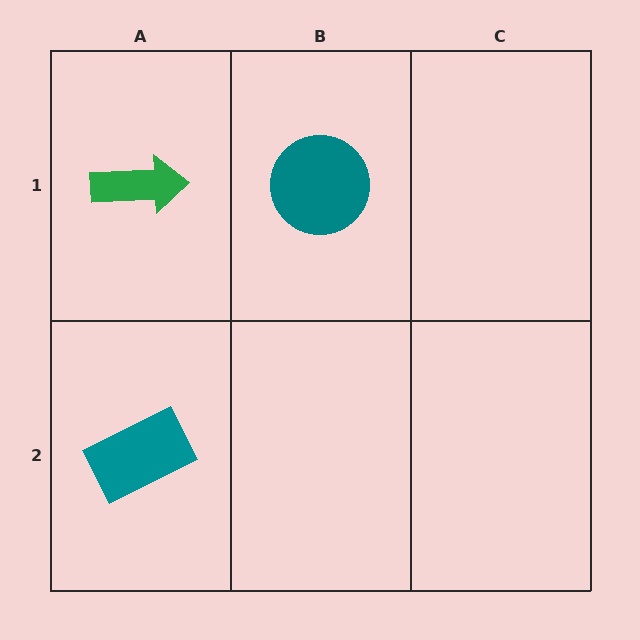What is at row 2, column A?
A teal rectangle.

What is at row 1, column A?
A green arrow.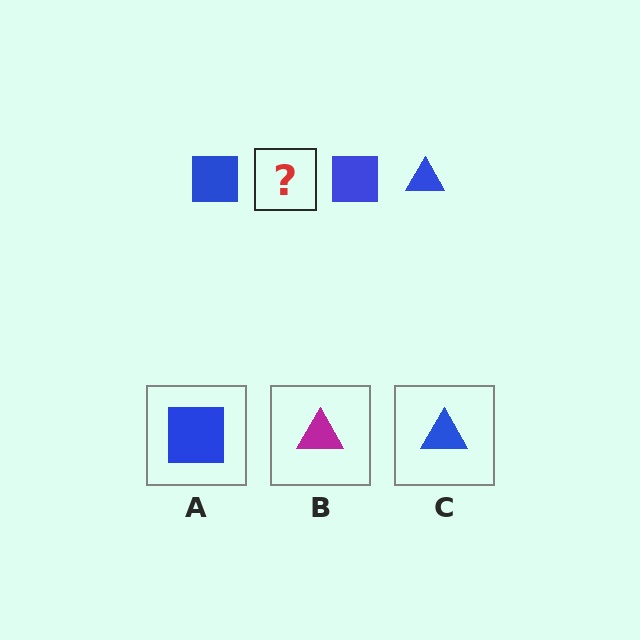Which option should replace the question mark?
Option C.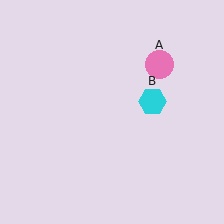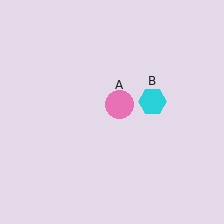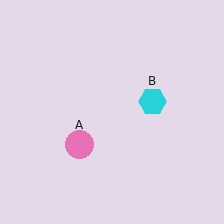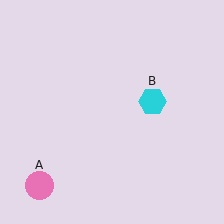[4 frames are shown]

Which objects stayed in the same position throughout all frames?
Cyan hexagon (object B) remained stationary.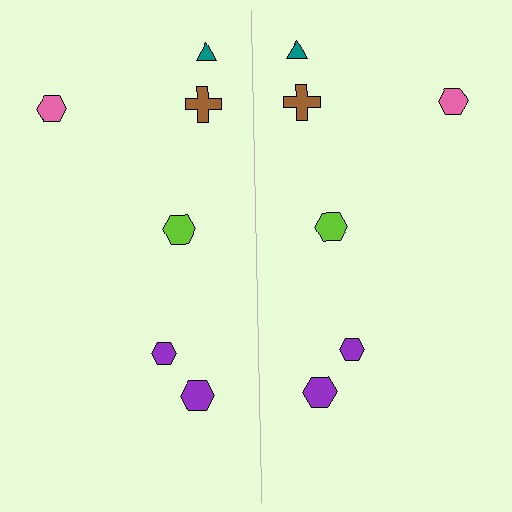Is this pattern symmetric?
Yes, this pattern has bilateral (reflection) symmetry.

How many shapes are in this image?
There are 12 shapes in this image.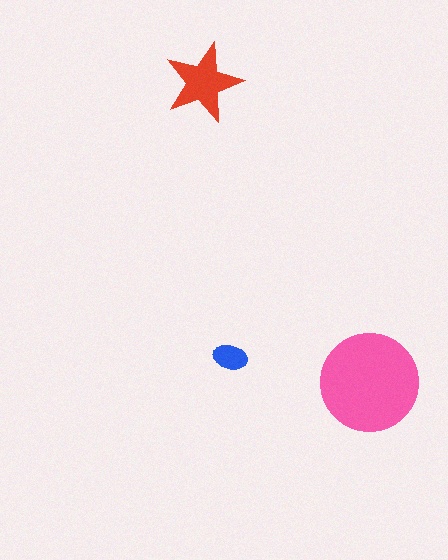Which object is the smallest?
The blue ellipse.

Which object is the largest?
The pink circle.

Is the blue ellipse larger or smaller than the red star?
Smaller.